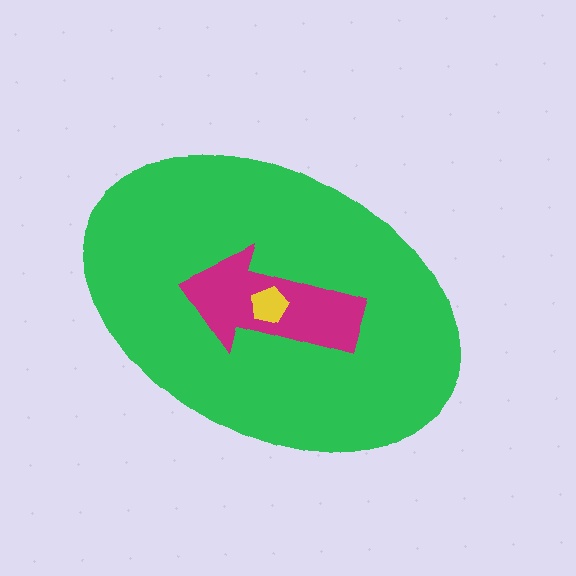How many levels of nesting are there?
3.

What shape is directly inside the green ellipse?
The magenta arrow.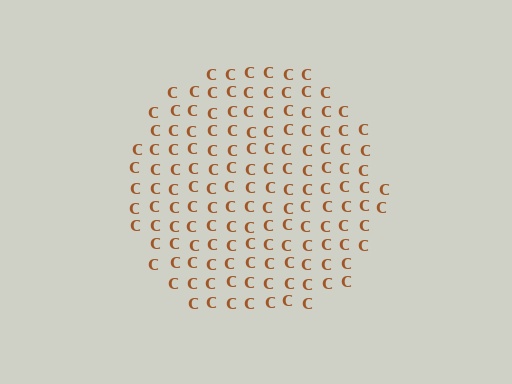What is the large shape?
The large shape is a circle.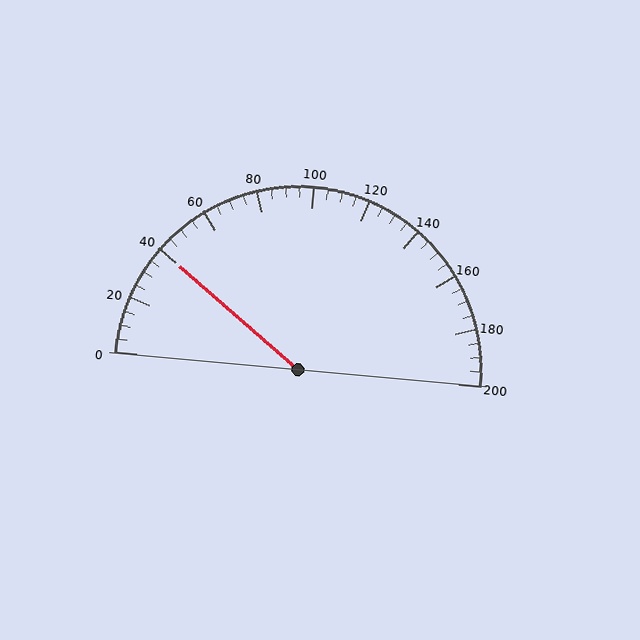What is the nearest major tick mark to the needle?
The nearest major tick mark is 40.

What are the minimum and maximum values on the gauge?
The gauge ranges from 0 to 200.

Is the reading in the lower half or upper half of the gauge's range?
The reading is in the lower half of the range (0 to 200).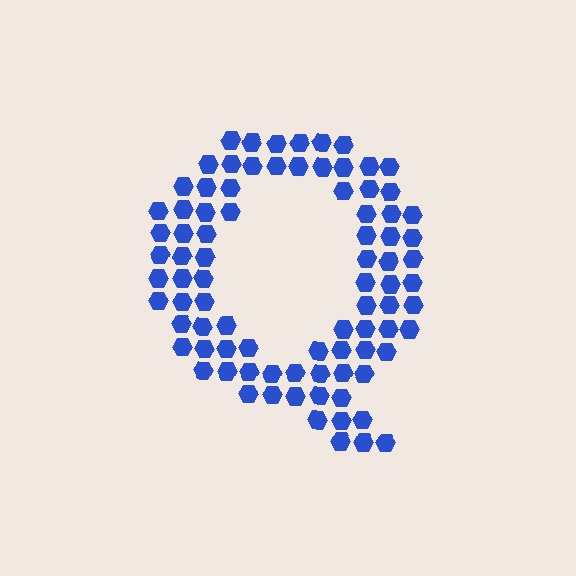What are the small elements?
The small elements are hexagons.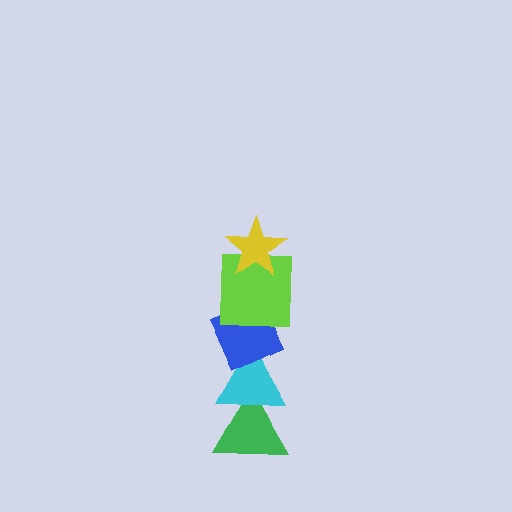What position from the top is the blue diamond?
The blue diamond is 3rd from the top.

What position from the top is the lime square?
The lime square is 2nd from the top.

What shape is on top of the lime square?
The yellow star is on top of the lime square.